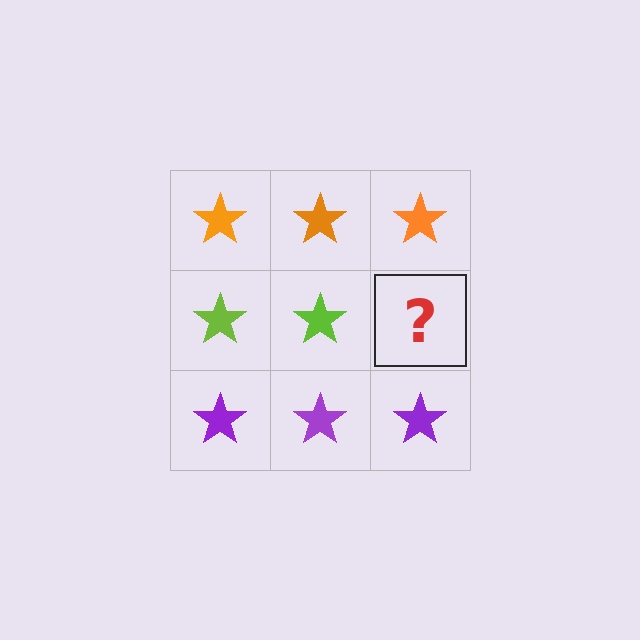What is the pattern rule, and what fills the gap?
The rule is that each row has a consistent color. The gap should be filled with a lime star.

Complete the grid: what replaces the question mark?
The question mark should be replaced with a lime star.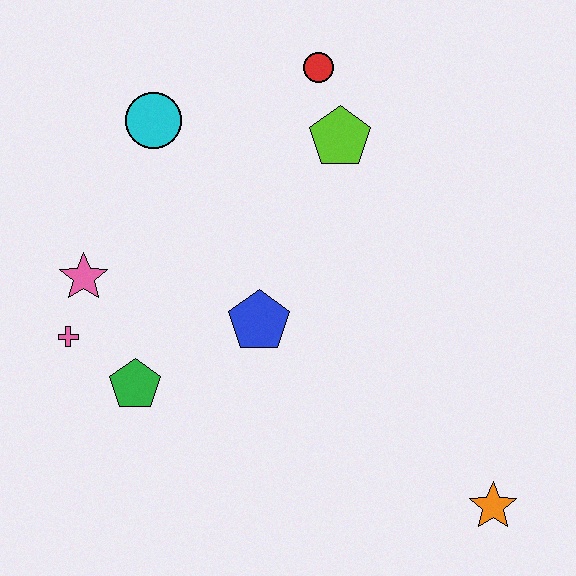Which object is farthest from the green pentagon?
The orange star is farthest from the green pentagon.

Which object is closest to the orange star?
The blue pentagon is closest to the orange star.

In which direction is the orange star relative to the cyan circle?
The orange star is below the cyan circle.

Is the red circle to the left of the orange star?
Yes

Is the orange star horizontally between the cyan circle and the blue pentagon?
No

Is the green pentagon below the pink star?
Yes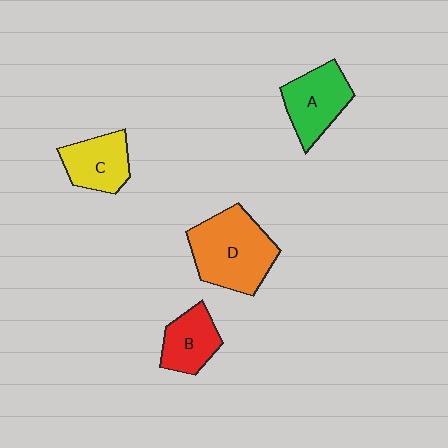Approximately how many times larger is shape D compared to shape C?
Approximately 1.7 times.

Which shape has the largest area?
Shape D (orange).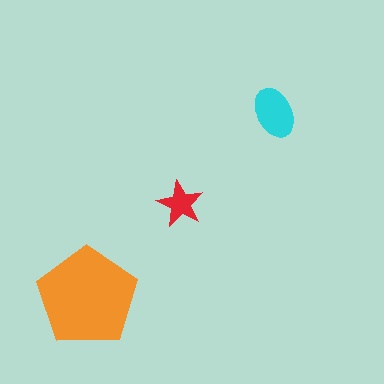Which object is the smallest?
The red star.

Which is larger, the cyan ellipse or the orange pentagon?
The orange pentagon.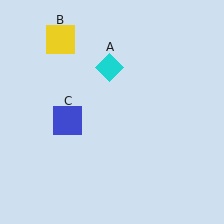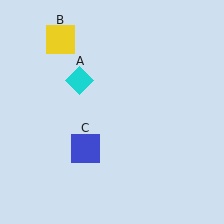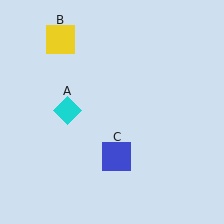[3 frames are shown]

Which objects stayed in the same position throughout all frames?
Yellow square (object B) remained stationary.